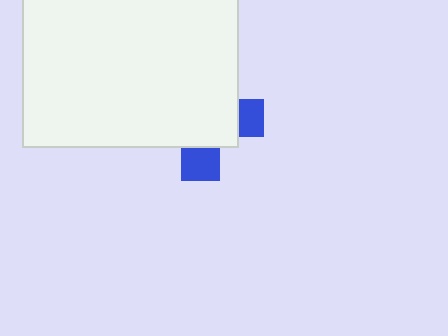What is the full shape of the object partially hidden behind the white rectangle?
The partially hidden object is a blue cross.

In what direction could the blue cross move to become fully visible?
The blue cross could move toward the lower-right. That would shift it out from behind the white rectangle entirely.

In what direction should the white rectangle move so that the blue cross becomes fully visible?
The white rectangle should move toward the upper-left. That is the shortest direction to clear the overlap and leave the blue cross fully visible.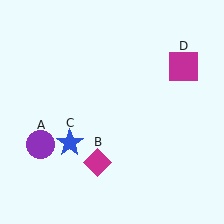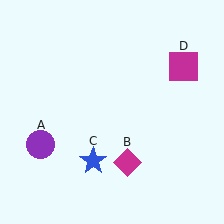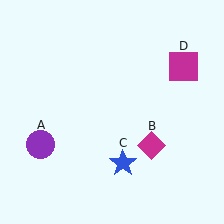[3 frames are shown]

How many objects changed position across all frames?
2 objects changed position: magenta diamond (object B), blue star (object C).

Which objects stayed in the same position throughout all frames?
Purple circle (object A) and magenta square (object D) remained stationary.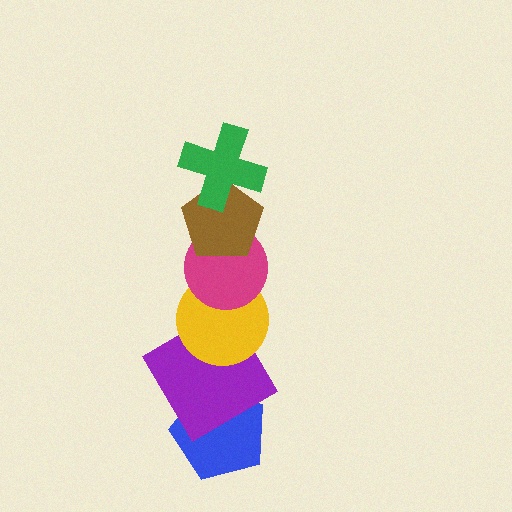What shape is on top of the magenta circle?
The brown pentagon is on top of the magenta circle.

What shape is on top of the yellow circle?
The magenta circle is on top of the yellow circle.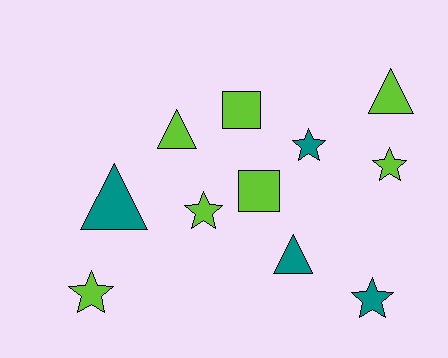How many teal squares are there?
There are no teal squares.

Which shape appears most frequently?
Star, with 5 objects.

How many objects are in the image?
There are 11 objects.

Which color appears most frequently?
Lime, with 7 objects.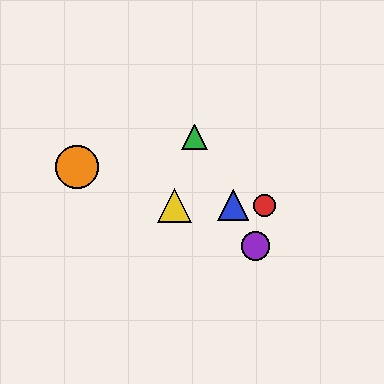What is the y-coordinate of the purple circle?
The purple circle is at y≈246.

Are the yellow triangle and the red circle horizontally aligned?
Yes, both are at y≈205.